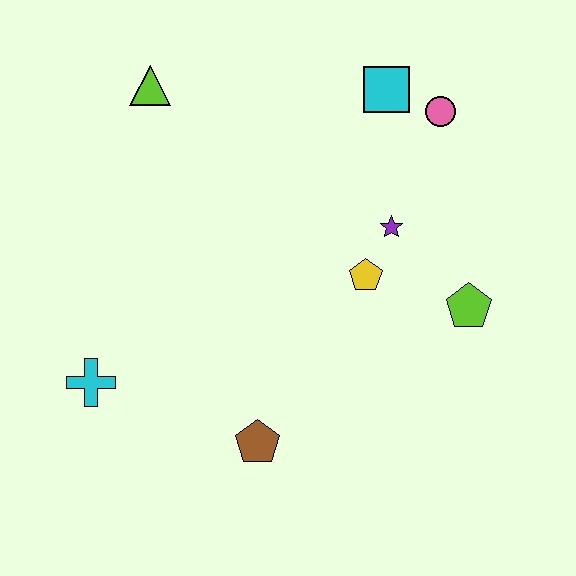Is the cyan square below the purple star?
No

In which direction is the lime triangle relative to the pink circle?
The lime triangle is to the left of the pink circle.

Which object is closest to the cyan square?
The pink circle is closest to the cyan square.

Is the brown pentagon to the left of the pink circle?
Yes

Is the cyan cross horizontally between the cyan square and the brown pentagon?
No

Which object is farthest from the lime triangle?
The lime pentagon is farthest from the lime triangle.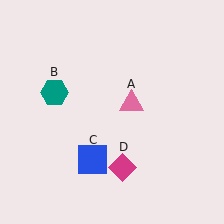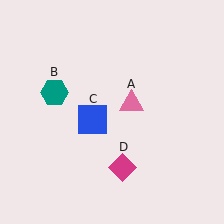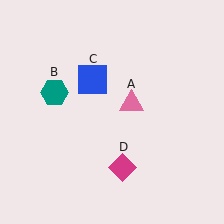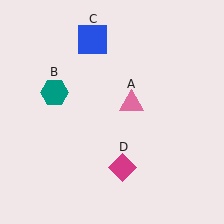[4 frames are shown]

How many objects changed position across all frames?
1 object changed position: blue square (object C).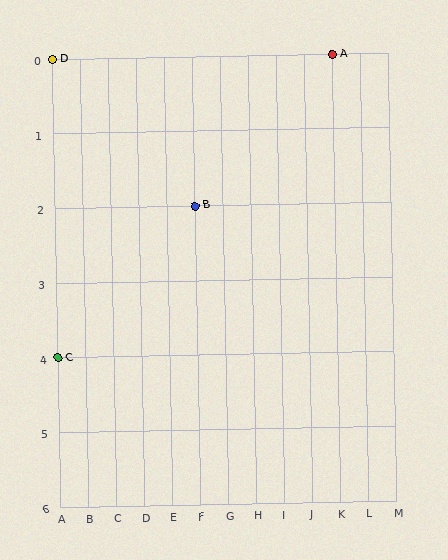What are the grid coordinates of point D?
Point D is at grid coordinates (A, 0).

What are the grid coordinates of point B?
Point B is at grid coordinates (F, 2).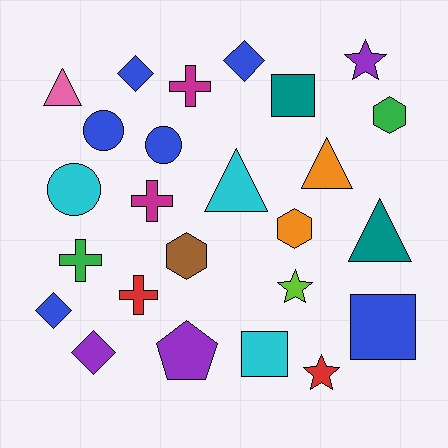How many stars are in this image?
There are 3 stars.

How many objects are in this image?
There are 25 objects.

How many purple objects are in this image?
There are 3 purple objects.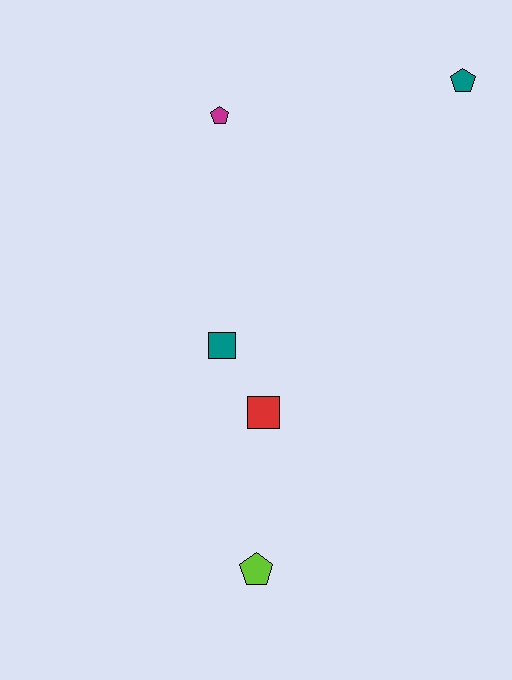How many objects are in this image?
There are 5 objects.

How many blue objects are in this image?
There are no blue objects.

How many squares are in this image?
There are 2 squares.